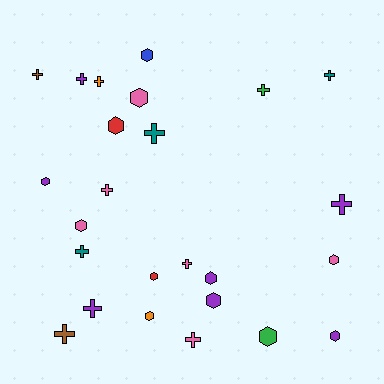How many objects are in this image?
There are 25 objects.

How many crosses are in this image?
There are 13 crosses.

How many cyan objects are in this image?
There are no cyan objects.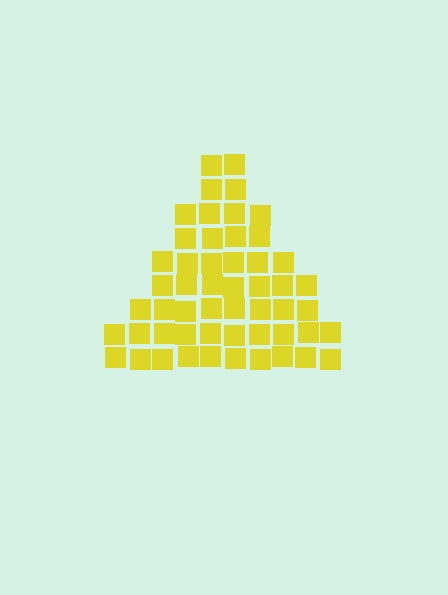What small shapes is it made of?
It is made of small squares.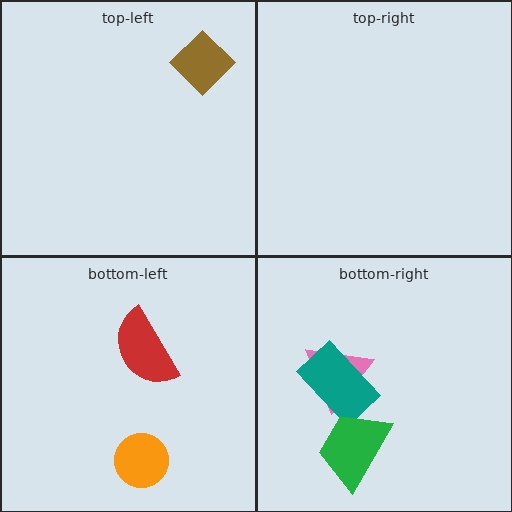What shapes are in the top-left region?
The brown diamond.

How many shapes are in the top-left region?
1.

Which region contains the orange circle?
The bottom-left region.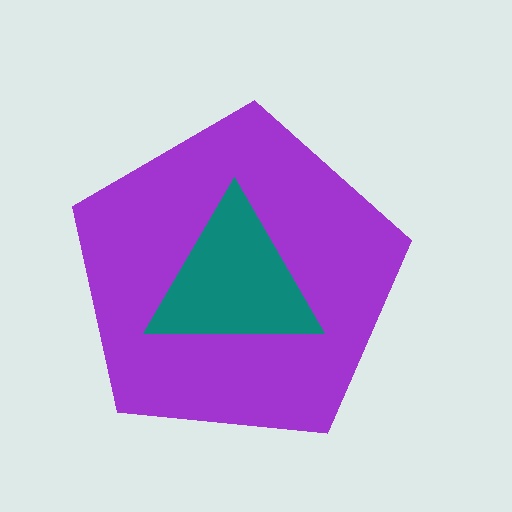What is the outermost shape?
The purple pentagon.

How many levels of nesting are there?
2.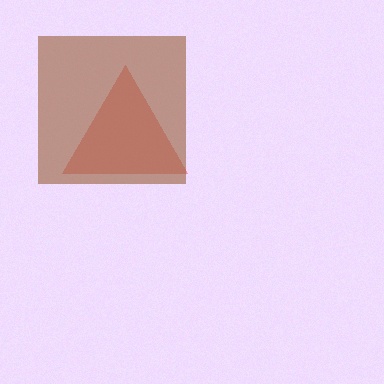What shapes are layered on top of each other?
The layered shapes are: a red triangle, a brown square.